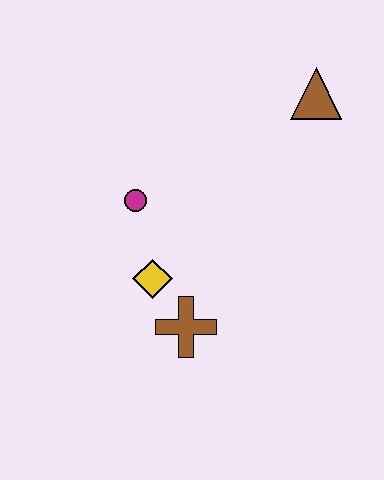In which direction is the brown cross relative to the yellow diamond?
The brown cross is below the yellow diamond.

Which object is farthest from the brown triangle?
The brown cross is farthest from the brown triangle.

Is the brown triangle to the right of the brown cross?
Yes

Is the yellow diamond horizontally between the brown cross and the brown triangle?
No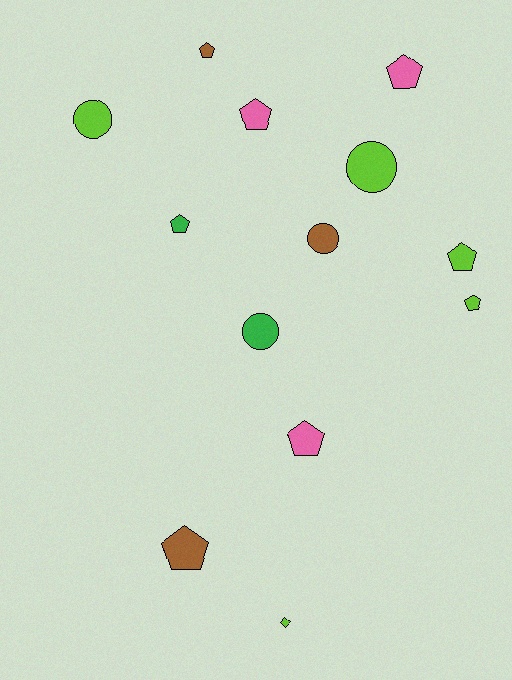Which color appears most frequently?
Lime, with 5 objects.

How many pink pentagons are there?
There are 3 pink pentagons.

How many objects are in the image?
There are 13 objects.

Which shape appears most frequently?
Pentagon, with 8 objects.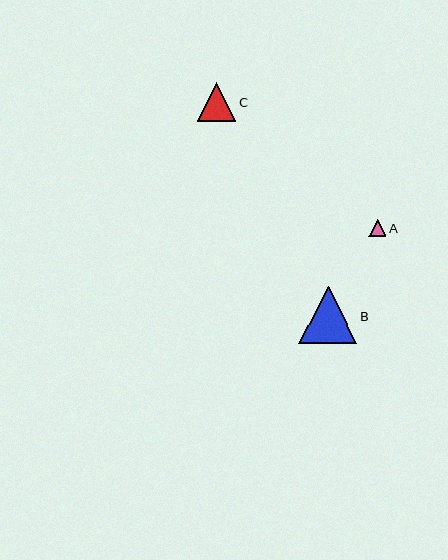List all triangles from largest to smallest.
From largest to smallest: B, C, A.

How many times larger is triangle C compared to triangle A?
Triangle C is approximately 2.2 times the size of triangle A.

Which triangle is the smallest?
Triangle A is the smallest with a size of approximately 17 pixels.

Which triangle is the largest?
Triangle B is the largest with a size of approximately 57 pixels.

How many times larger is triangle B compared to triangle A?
Triangle B is approximately 3.4 times the size of triangle A.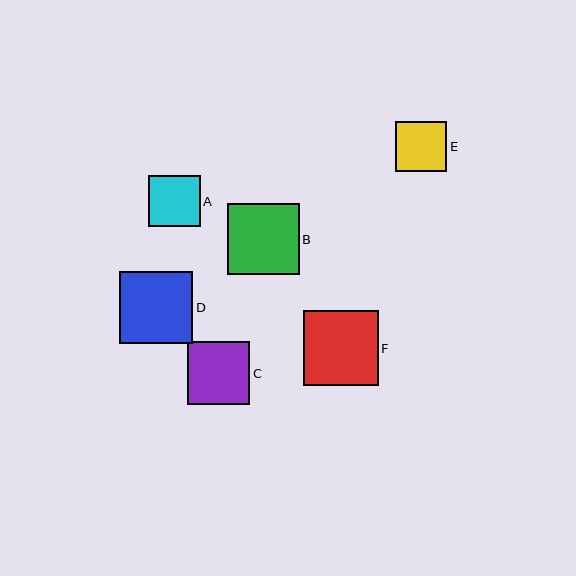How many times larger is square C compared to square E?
Square C is approximately 1.2 times the size of square E.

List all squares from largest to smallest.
From largest to smallest: F, D, B, C, A, E.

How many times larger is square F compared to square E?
Square F is approximately 1.5 times the size of square E.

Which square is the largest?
Square F is the largest with a size of approximately 75 pixels.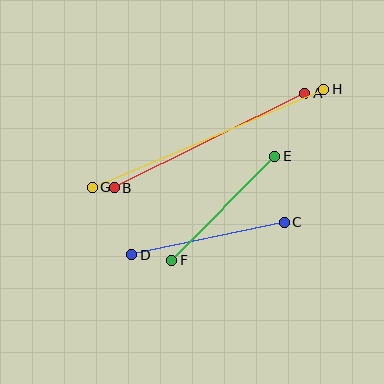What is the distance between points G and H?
The distance is approximately 251 pixels.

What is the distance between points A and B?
The distance is approximately 213 pixels.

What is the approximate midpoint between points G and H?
The midpoint is at approximately (208, 138) pixels.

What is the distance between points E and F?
The distance is approximately 146 pixels.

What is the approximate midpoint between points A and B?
The midpoint is at approximately (210, 140) pixels.